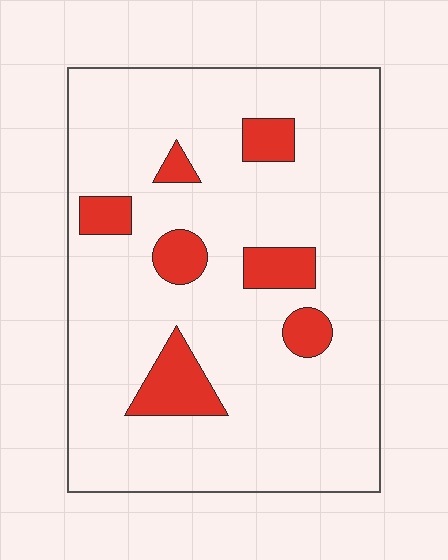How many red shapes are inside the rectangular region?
7.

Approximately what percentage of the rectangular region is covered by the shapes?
Approximately 15%.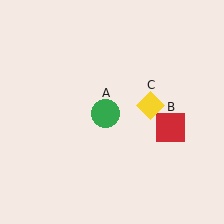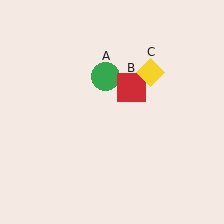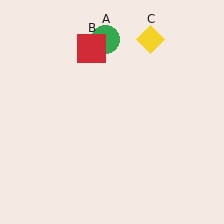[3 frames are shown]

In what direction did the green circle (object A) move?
The green circle (object A) moved up.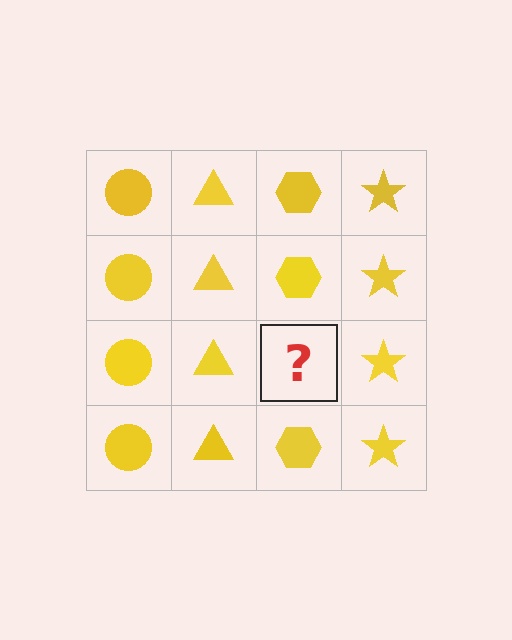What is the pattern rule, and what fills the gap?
The rule is that each column has a consistent shape. The gap should be filled with a yellow hexagon.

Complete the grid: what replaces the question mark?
The question mark should be replaced with a yellow hexagon.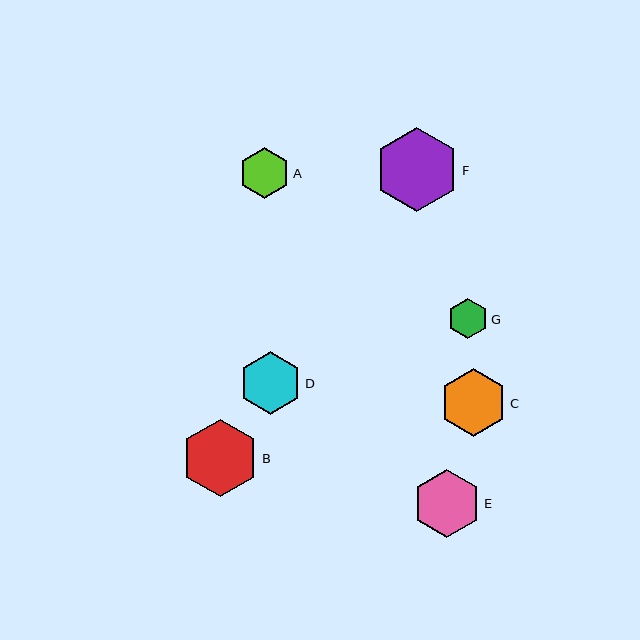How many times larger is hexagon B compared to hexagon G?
Hexagon B is approximately 1.9 times the size of hexagon G.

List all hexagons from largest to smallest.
From largest to smallest: F, B, E, C, D, A, G.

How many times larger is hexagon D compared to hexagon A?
Hexagon D is approximately 1.2 times the size of hexagon A.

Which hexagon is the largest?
Hexagon F is the largest with a size of approximately 84 pixels.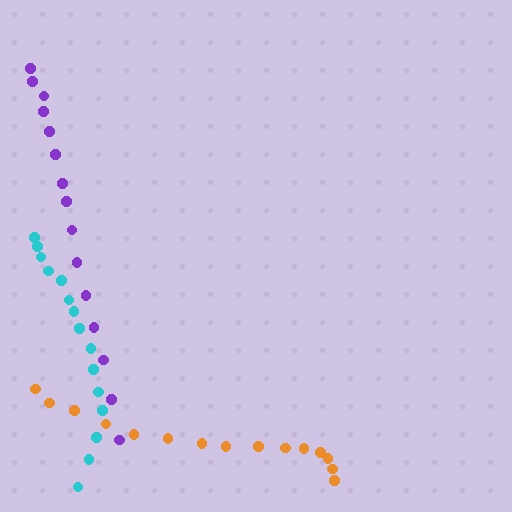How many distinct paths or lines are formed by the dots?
There are 3 distinct paths.